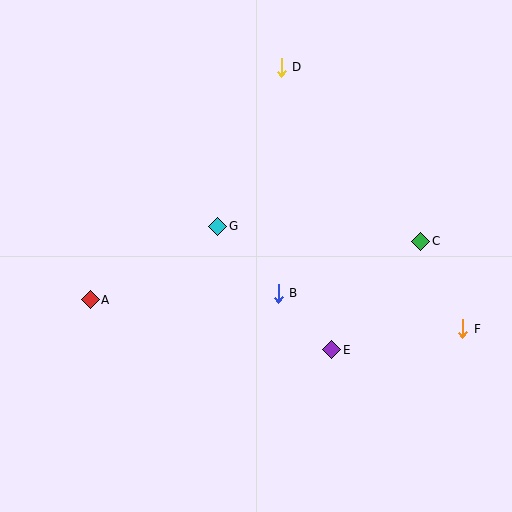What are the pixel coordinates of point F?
Point F is at (463, 329).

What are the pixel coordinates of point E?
Point E is at (332, 350).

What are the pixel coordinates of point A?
Point A is at (90, 300).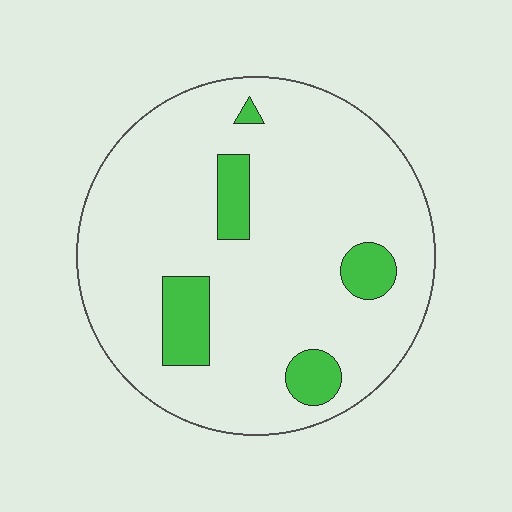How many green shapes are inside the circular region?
5.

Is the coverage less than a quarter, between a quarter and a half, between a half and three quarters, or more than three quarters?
Less than a quarter.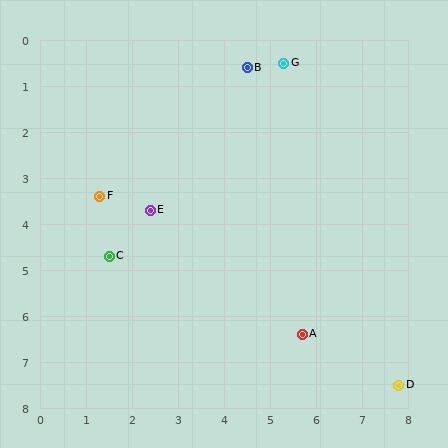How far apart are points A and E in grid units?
Points A and E are about 4.3 grid units apart.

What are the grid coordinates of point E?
Point E is at approximately (2.4, 3.7).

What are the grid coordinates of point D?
Point D is at approximately (7.8, 7.5).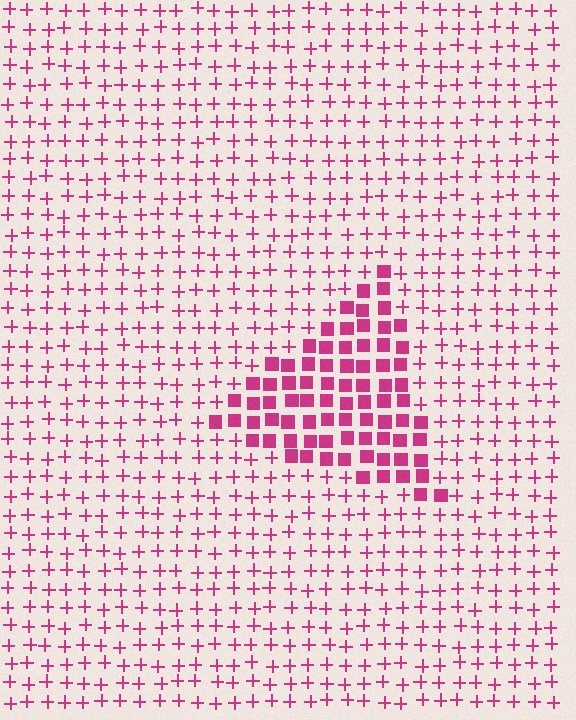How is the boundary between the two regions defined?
The boundary is defined by a change in element shape: squares inside vs. plus signs outside. All elements share the same color and spacing.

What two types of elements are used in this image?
The image uses squares inside the triangle region and plus signs outside it.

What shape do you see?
I see a triangle.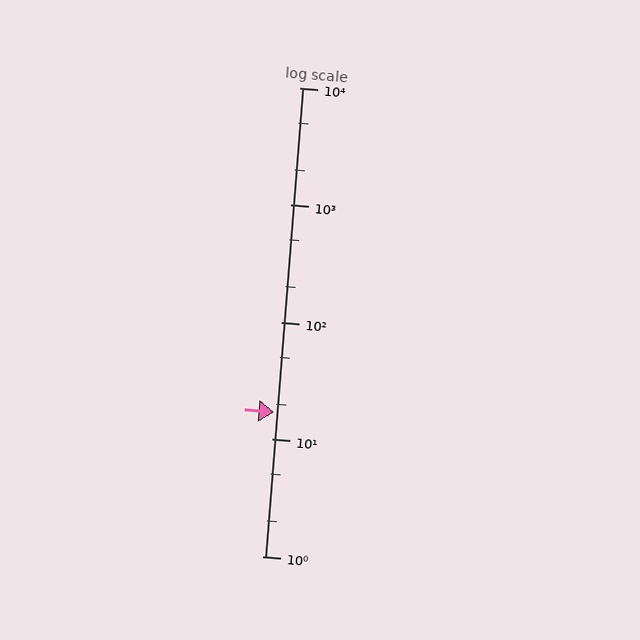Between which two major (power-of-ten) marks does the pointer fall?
The pointer is between 10 and 100.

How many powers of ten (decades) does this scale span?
The scale spans 4 decades, from 1 to 10000.